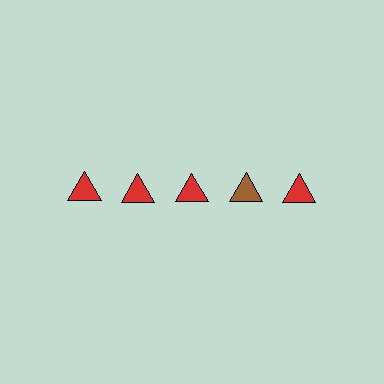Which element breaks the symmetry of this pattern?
The brown triangle in the top row, second from right column breaks the symmetry. All other shapes are red triangles.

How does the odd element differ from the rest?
It has a different color: brown instead of red.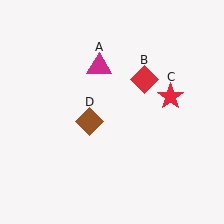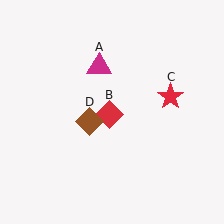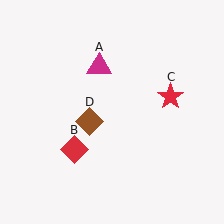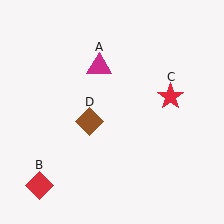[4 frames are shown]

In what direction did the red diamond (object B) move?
The red diamond (object B) moved down and to the left.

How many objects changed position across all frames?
1 object changed position: red diamond (object B).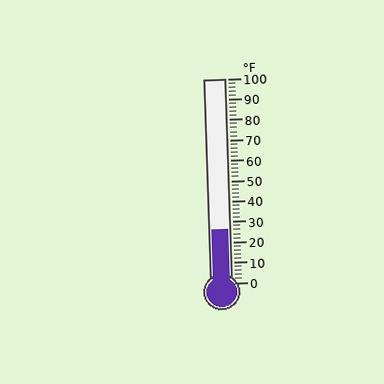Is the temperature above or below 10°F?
The temperature is above 10°F.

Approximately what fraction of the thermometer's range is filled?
The thermometer is filled to approximately 25% of its range.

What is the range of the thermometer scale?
The thermometer scale ranges from 0°F to 100°F.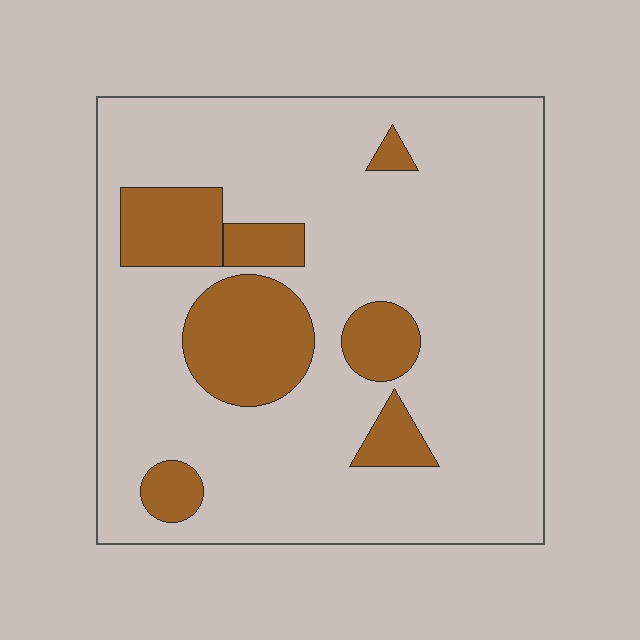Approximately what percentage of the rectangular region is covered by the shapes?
Approximately 20%.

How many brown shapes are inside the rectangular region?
7.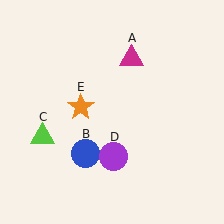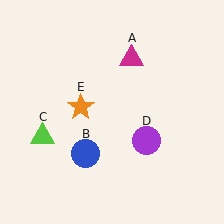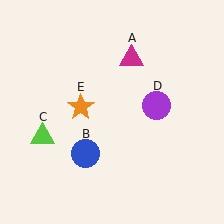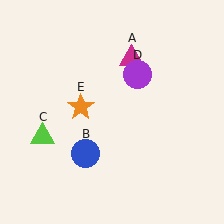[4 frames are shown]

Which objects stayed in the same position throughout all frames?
Magenta triangle (object A) and blue circle (object B) and lime triangle (object C) and orange star (object E) remained stationary.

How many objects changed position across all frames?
1 object changed position: purple circle (object D).